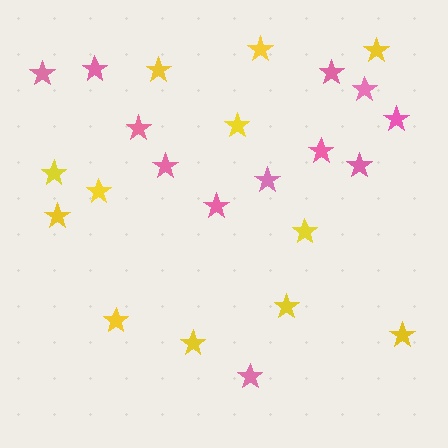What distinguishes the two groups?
There are 2 groups: one group of pink stars (12) and one group of yellow stars (12).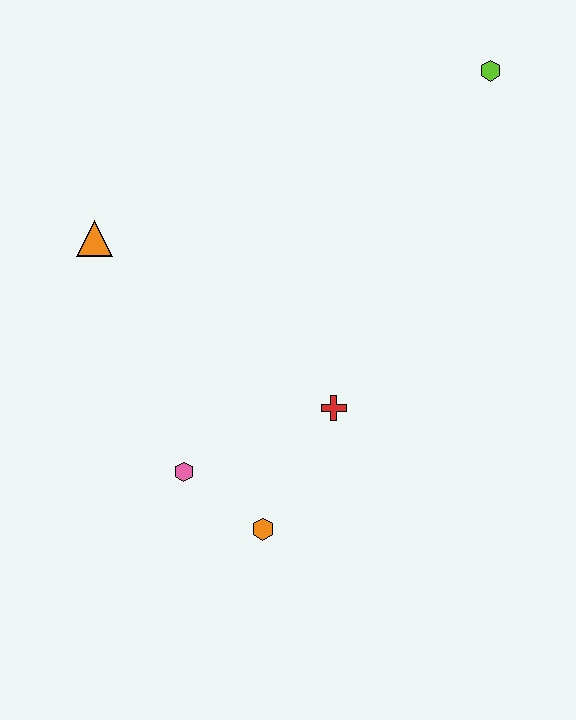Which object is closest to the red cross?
The orange hexagon is closest to the red cross.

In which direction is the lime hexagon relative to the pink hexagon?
The lime hexagon is above the pink hexagon.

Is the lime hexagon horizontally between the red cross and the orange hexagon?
No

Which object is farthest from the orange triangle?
The lime hexagon is farthest from the orange triangle.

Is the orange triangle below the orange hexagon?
No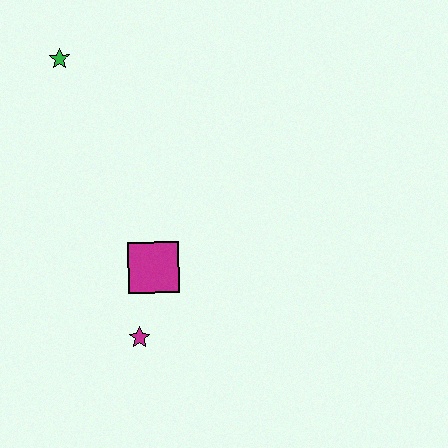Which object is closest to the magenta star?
The magenta square is closest to the magenta star.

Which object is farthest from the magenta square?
The green star is farthest from the magenta square.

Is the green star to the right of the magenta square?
No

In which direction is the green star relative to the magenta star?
The green star is above the magenta star.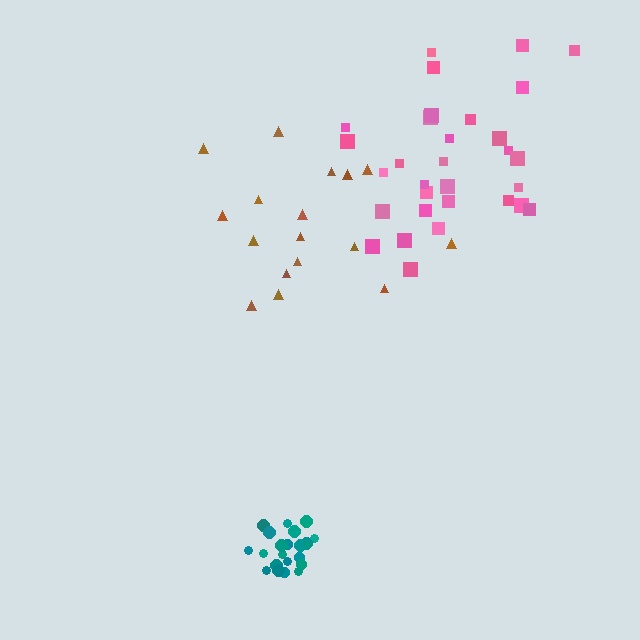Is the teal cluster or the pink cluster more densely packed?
Teal.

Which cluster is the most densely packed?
Teal.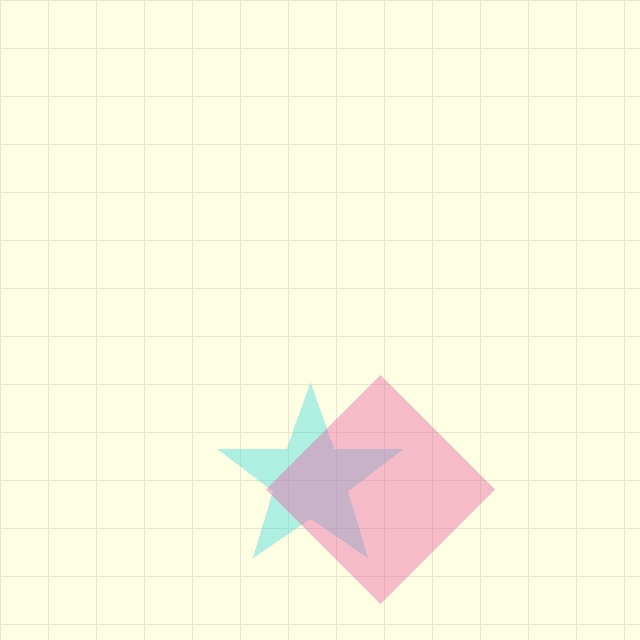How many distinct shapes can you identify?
There are 2 distinct shapes: a cyan star, a pink diamond.